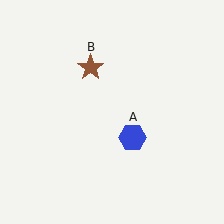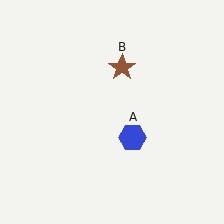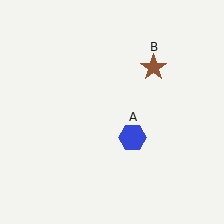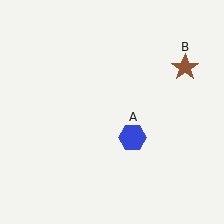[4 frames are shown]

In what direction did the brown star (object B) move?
The brown star (object B) moved right.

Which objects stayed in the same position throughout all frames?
Blue hexagon (object A) remained stationary.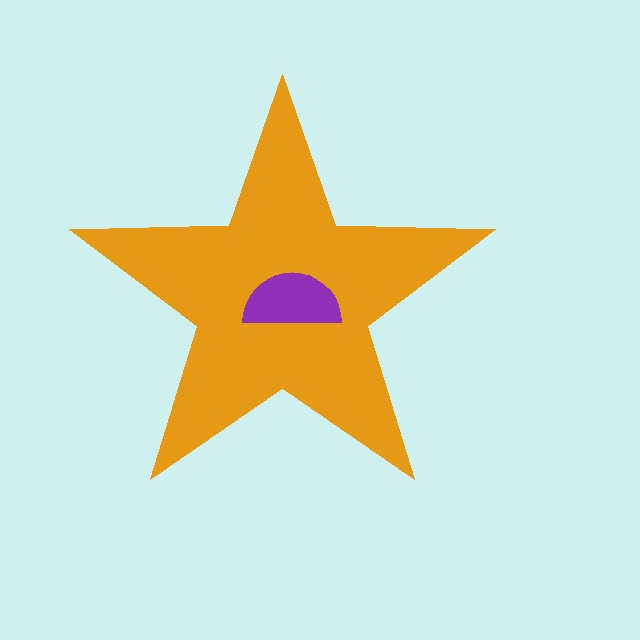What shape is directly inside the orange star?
The purple semicircle.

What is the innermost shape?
The purple semicircle.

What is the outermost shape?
The orange star.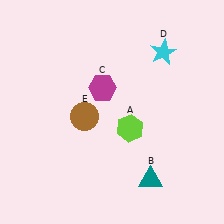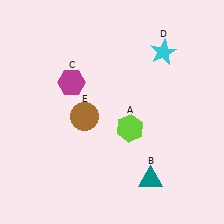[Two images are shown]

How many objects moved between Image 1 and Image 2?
1 object moved between the two images.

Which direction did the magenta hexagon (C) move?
The magenta hexagon (C) moved left.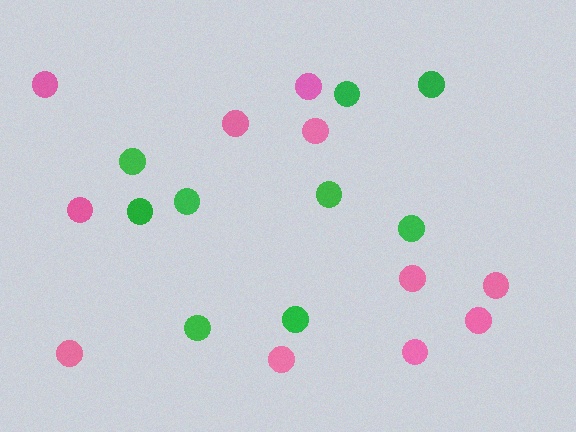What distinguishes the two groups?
There are 2 groups: one group of green circles (9) and one group of pink circles (11).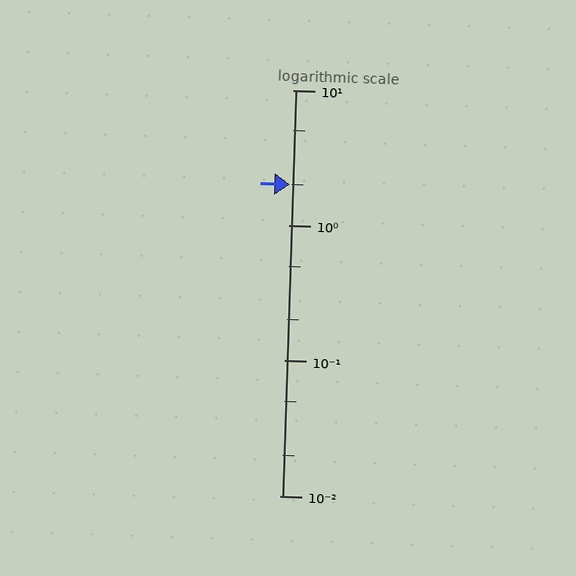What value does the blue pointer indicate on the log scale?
The pointer indicates approximately 2.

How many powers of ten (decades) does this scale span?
The scale spans 3 decades, from 0.01 to 10.